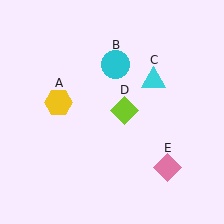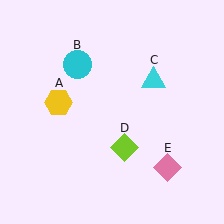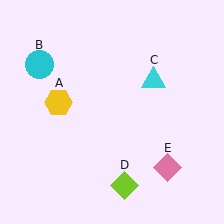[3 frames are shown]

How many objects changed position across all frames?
2 objects changed position: cyan circle (object B), lime diamond (object D).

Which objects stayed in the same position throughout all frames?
Yellow hexagon (object A) and cyan triangle (object C) and pink diamond (object E) remained stationary.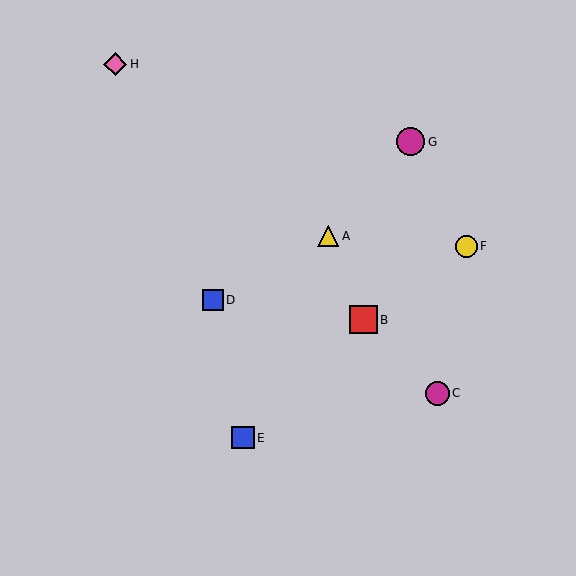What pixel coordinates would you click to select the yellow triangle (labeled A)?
Click at (328, 236) to select the yellow triangle A.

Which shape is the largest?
The red square (labeled B) is the largest.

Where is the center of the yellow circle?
The center of the yellow circle is at (466, 246).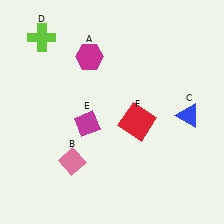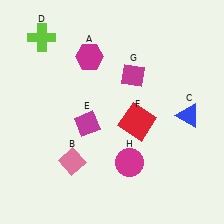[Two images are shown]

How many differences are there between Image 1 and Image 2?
There are 2 differences between the two images.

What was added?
A magenta diamond (G), a magenta circle (H) were added in Image 2.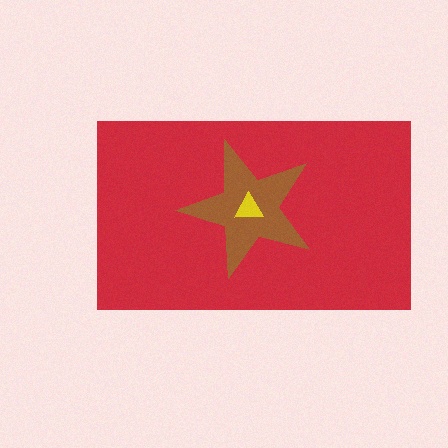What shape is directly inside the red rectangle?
The brown star.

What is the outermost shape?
The red rectangle.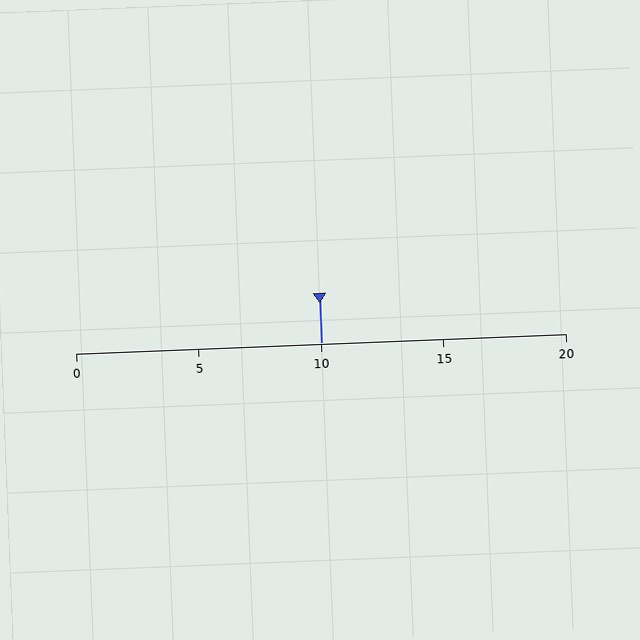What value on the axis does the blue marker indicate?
The marker indicates approximately 10.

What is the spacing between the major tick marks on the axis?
The major ticks are spaced 5 apart.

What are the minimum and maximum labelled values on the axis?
The axis runs from 0 to 20.